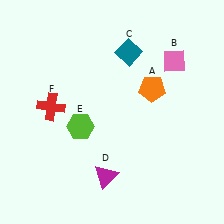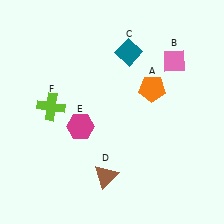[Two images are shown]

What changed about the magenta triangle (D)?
In Image 1, D is magenta. In Image 2, it changed to brown.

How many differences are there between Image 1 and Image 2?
There are 3 differences between the two images.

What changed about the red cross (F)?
In Image 1, F is red. In Image 2, it changed to lime.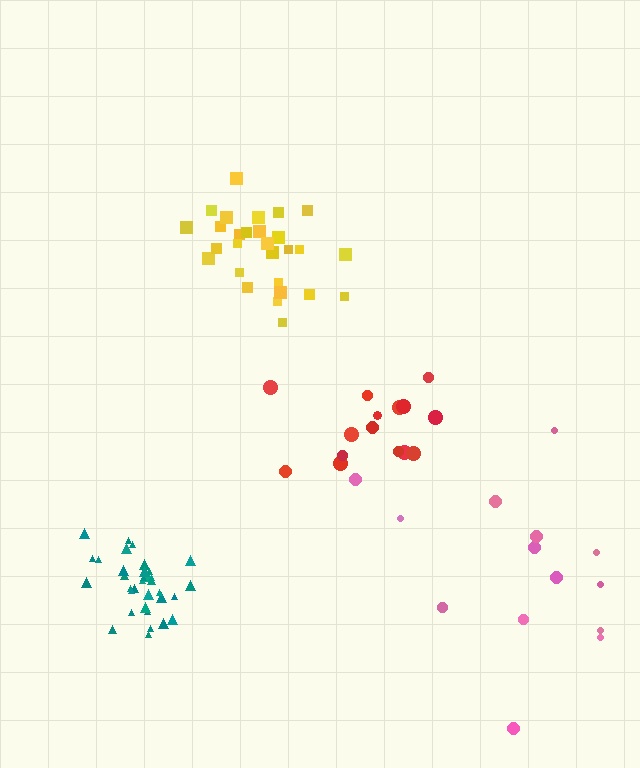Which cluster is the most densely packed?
Teal.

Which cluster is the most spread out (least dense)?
Pink.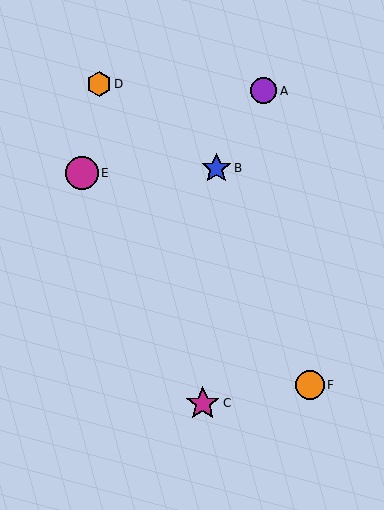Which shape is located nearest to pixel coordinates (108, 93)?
The orange hexagon (labeled D) at (99, 84) is nearest to that location.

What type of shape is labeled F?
Shape F is an orange circle.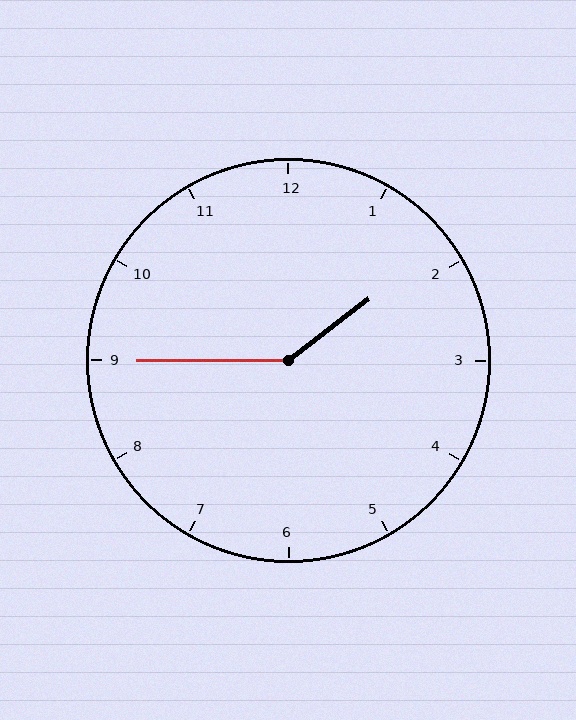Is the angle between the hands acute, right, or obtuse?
It is obtuse.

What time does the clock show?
1:45.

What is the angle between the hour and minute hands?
Approximately 142 degrees.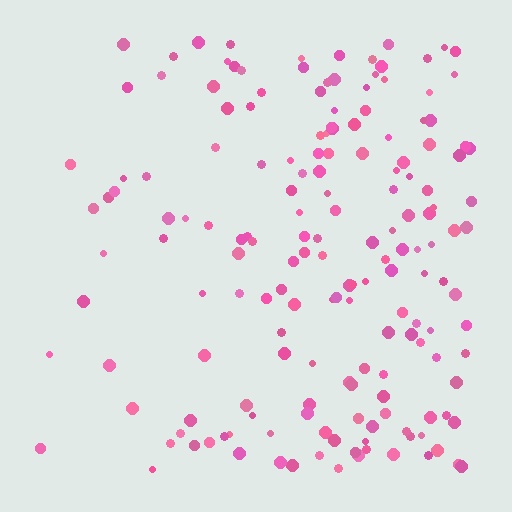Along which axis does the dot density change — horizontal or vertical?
Horizontal.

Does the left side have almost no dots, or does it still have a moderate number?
Still a moderate number, just noticeably fewer than the right.